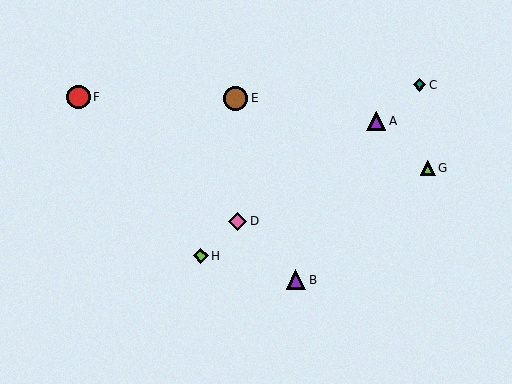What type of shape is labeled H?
Shape H is a lime diamond.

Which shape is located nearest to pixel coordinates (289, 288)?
The purple triangle (labeled B) at (296, 280) is nearest to that location.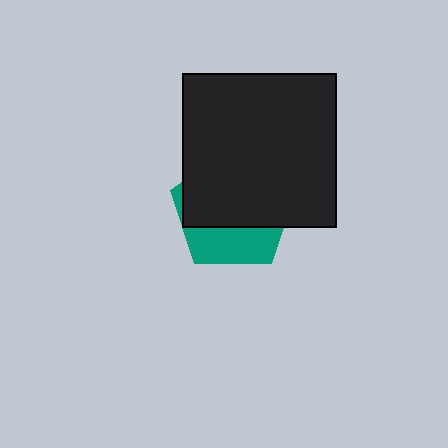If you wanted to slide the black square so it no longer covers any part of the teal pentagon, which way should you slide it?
Slide it up — that is the most direct way to separate the two shapes.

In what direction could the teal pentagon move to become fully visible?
The teal pentagon could move down. That would shift it out from behind the black square entirely.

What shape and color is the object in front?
The object in front is a black square.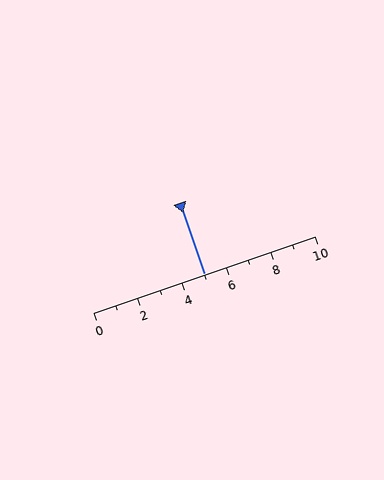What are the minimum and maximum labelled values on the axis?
The axis runs from 0 to 10.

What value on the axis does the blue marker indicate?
The marker indicates approximately 5.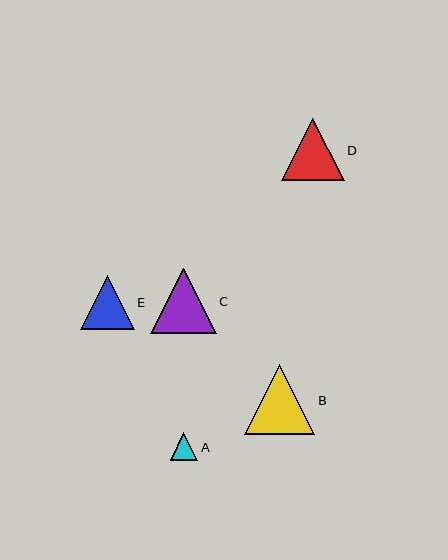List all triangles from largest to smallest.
From largest to smallest: B, C, D, E, A.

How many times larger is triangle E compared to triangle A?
Triangle E is approximately 2.0 times the size of triangle A.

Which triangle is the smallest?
Triangle A is the smallest with a size of approximately 27 pixels.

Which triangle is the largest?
Triangle B is the largest with a size of approximately 70 pixels.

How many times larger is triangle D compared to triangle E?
Triangle D is approximately 1.2 times the size of triangle E.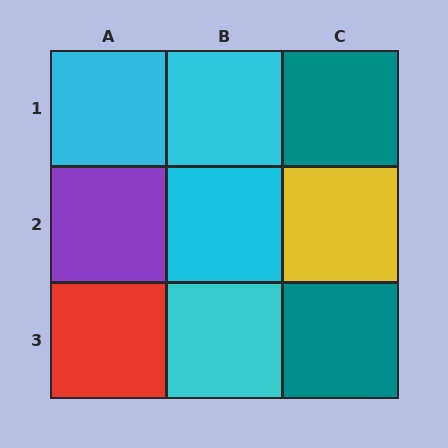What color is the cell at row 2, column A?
Purple.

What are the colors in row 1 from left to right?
Cyan, cyan, teal.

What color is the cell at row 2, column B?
Cyan.